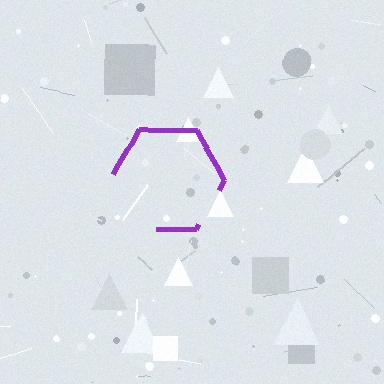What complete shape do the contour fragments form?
The contour fragments form a hexagon.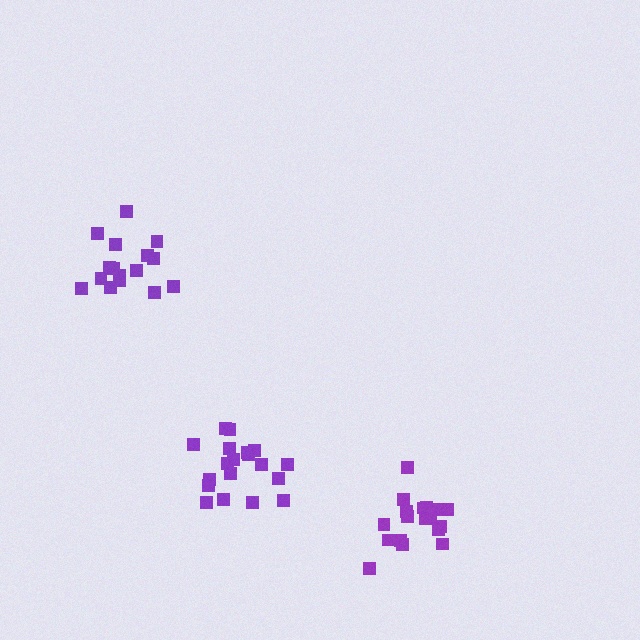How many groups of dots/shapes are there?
There are 3 groups.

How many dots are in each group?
Group 1: 19 dots, Group 2: 18 dots, Group 3: 16 dots (53 total).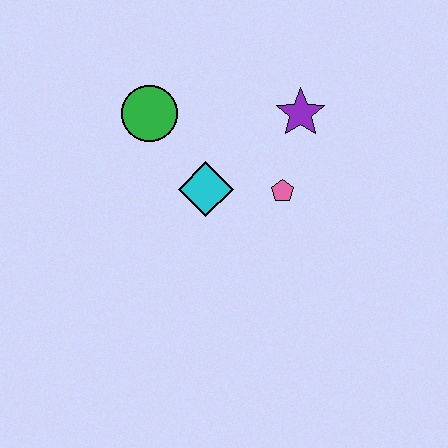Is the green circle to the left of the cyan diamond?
Yes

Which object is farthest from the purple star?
The green circle is farthest from the purple star.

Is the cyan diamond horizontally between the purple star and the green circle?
Yes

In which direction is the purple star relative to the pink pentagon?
The purple star is above the pink pentagon.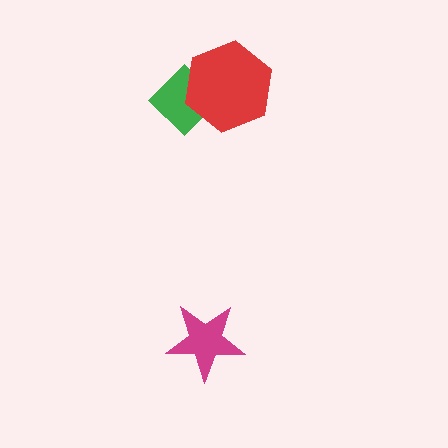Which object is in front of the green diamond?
The red hexagon is in front of the green diamond.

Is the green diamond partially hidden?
Yes, it is partially covered by another shape.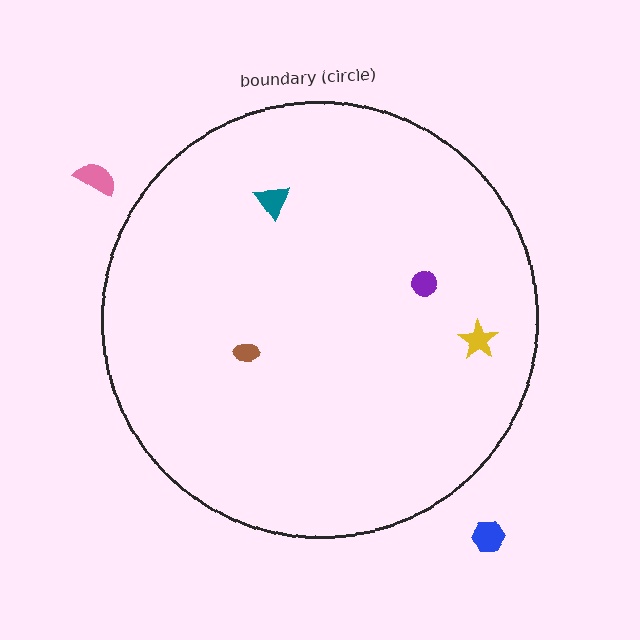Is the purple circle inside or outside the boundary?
Inside.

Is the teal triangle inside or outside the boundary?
Inside.